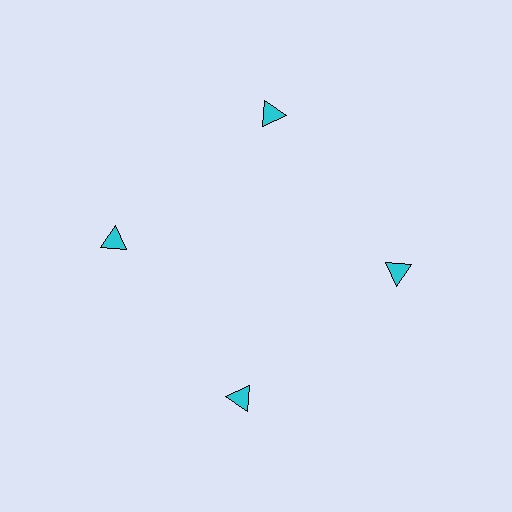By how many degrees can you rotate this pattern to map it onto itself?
The pattern maps onto itself every 90 degrees of rotation.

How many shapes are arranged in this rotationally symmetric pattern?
There are 4 shapes, arranged in 4 groups of 1.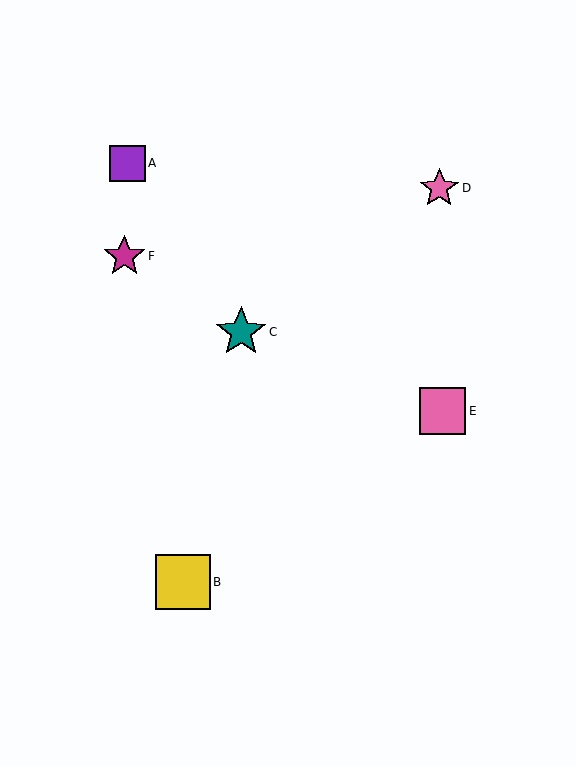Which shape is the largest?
The yellow square (labeled B) is the largest.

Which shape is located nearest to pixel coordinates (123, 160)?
The purple square (labeled A) at (128, 163) is nearest to that location.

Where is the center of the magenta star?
The center of the magenta star is at (124, 256).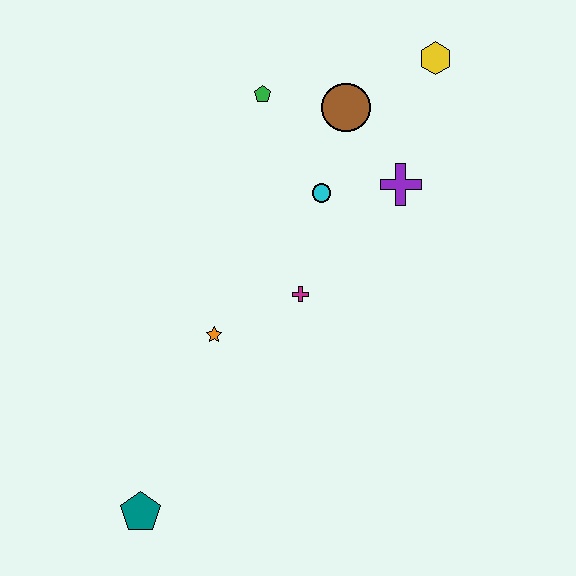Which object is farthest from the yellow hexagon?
The teal pentagon is farthest from the yellow hexagon.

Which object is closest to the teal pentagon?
The orange star is closest to the teal pentagon.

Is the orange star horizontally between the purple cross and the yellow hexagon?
No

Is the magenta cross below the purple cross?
Yes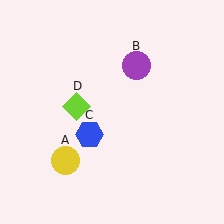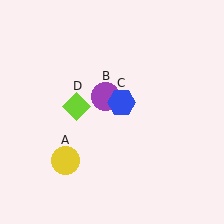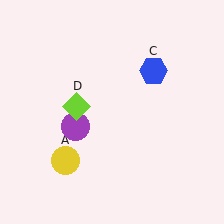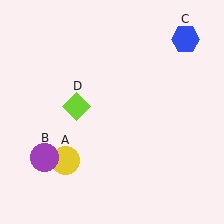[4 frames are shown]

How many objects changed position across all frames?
2 objects changed position: purple circle (object B), blue hexagon (object C).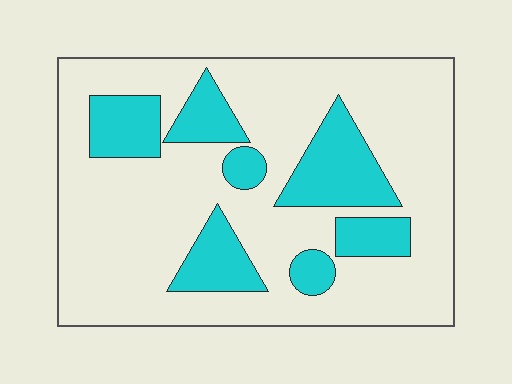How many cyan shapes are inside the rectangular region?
7.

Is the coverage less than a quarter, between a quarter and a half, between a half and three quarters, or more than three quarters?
Less than a quarter.